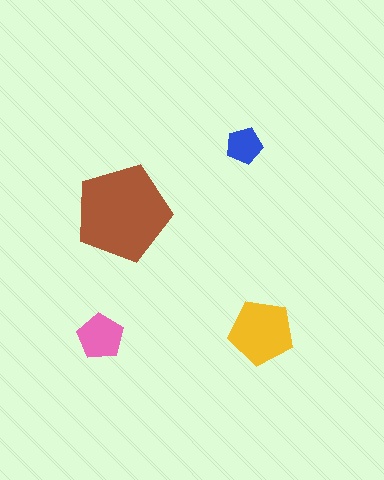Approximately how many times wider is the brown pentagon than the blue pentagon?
About 2.5 times wider.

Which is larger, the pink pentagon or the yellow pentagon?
The yellow one.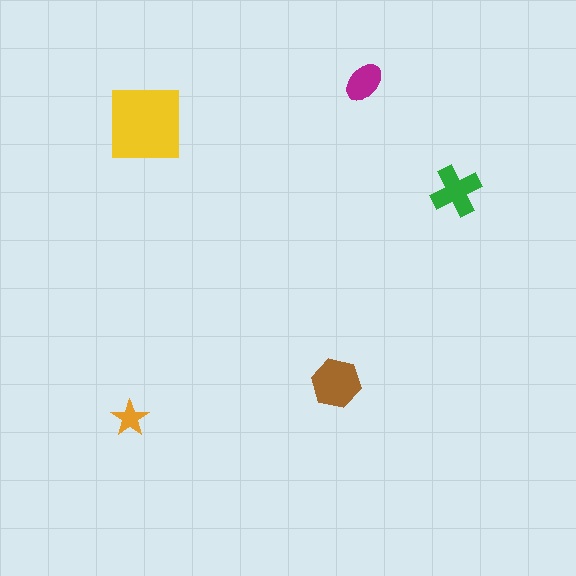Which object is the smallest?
The orange star.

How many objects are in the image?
There are 5 objects in the image.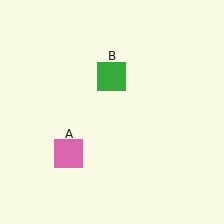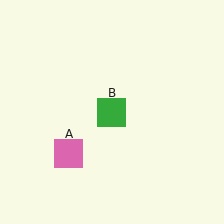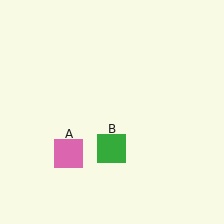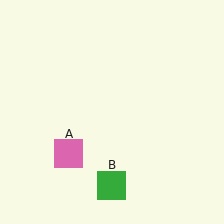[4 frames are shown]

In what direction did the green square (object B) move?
The green square (object B) moved down.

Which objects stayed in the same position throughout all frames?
Pink square (object A) remained stationary.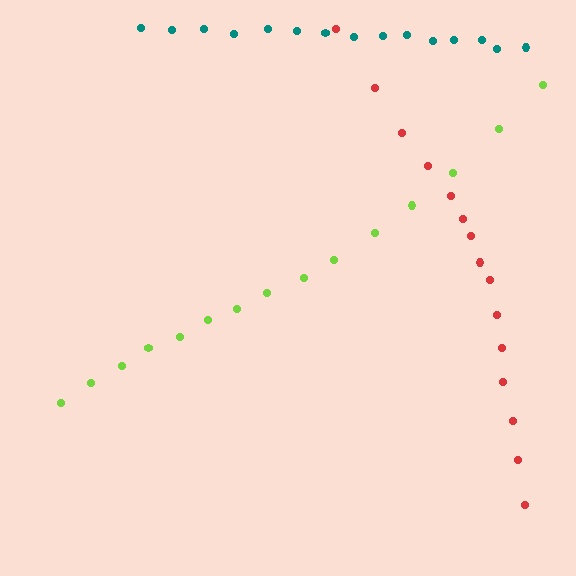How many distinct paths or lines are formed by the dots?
There are 3 distinct paths.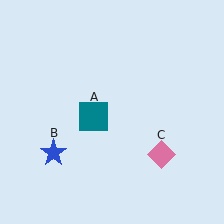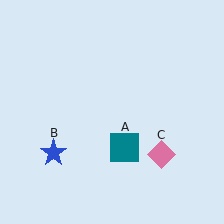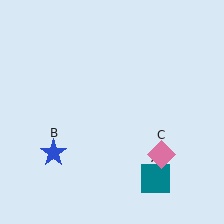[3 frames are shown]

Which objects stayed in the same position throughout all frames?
Blue star (object B) and pink diamond (object C) remained stationary.